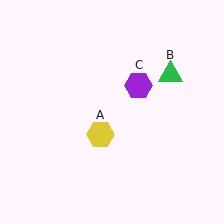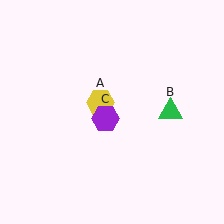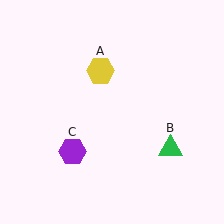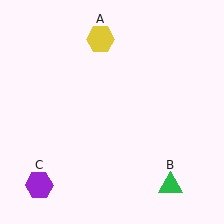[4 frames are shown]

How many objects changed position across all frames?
3 objects changed position: yellow hexagon (object A), green triangle (object B), purple hexagon (object C).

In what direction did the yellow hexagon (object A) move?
The yellow hexagon (object A) moved up.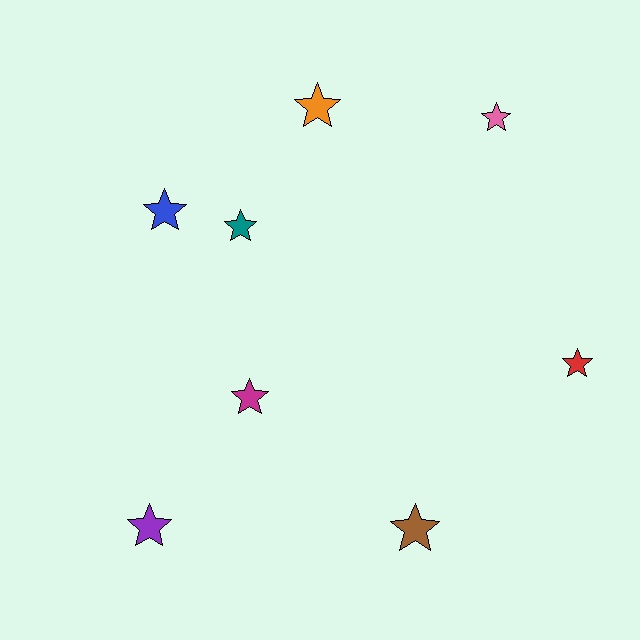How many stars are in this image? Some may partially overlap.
There are 8 stars.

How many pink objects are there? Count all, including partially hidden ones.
There is 1 pink object.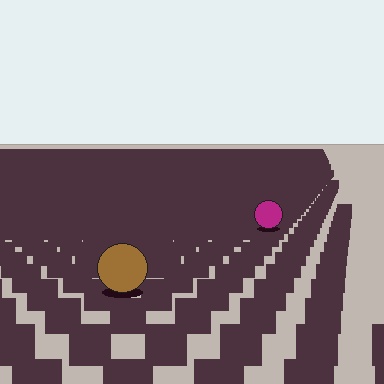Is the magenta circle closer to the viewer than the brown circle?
No. The brown circle is closer — you can tell from the texture gradient: the ground texture is coarser near it.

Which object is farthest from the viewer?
The magenta circle is farthest from the viewer. It appears smaller and the ground texture around it is denser.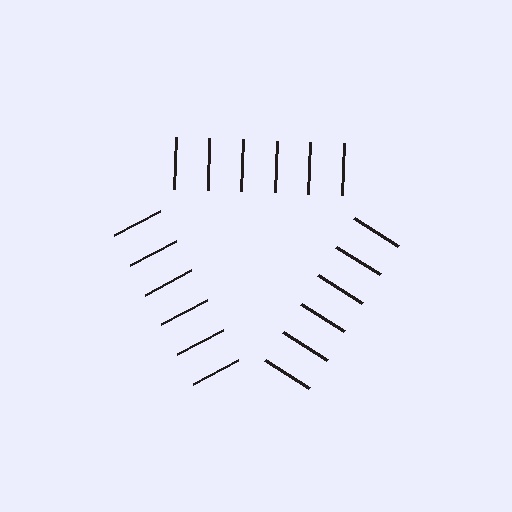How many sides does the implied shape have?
3 sides — the line-ends trace a triangle.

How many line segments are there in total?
18 — 6 along each of the 3 edges.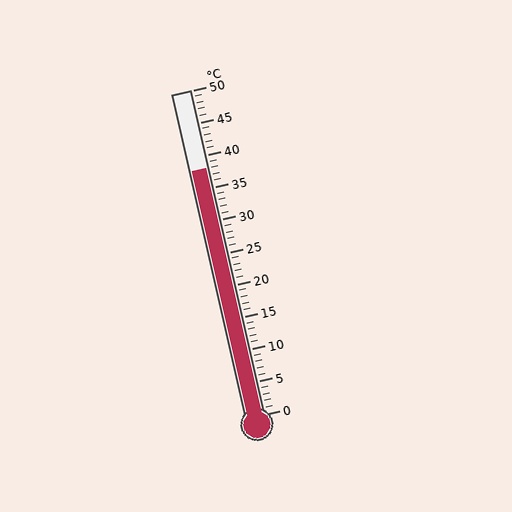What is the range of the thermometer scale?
The thermometer scale ranges from 0°C to 50°C.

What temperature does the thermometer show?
The thermometer shows approximately 38°C.